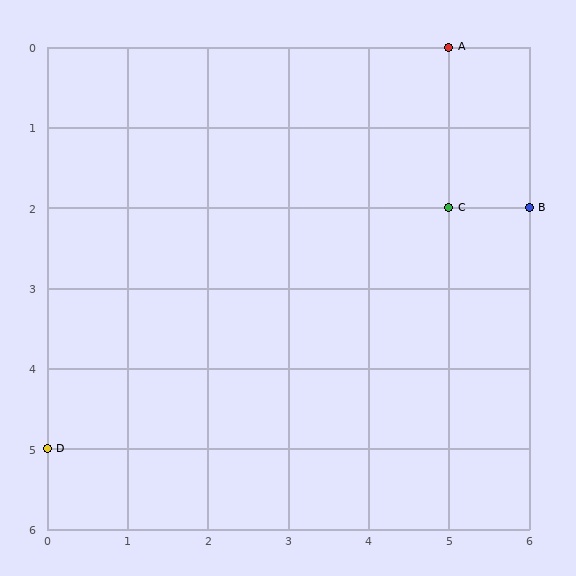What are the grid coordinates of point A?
Point A is at grid coordinates (5, 0).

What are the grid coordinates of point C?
Point C is at grid coordinates (5, 2).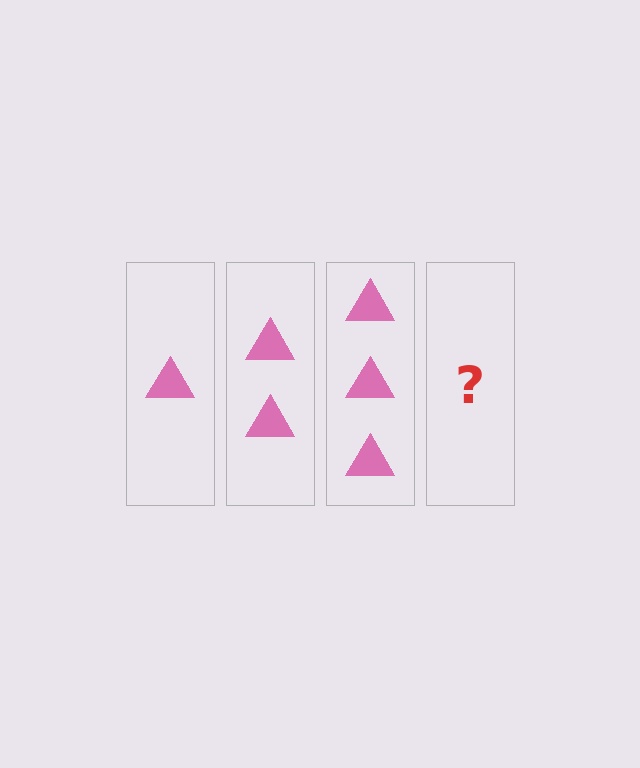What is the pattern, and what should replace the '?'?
The pattern is that each step adds one more triangle. The '?' should be 4 triangles.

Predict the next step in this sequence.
The next step is 4 triangles.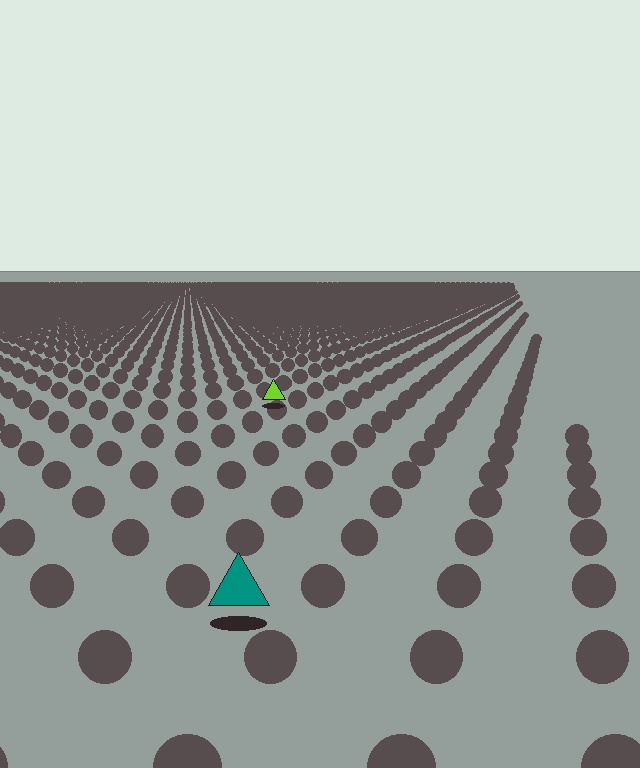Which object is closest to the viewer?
The teal triangle is closest. The texture marks near it are larger and more spread out.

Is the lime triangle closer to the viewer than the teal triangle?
No. The teal triangle is closer — you can tell from the texture gradient: the ground texture is coarser near it.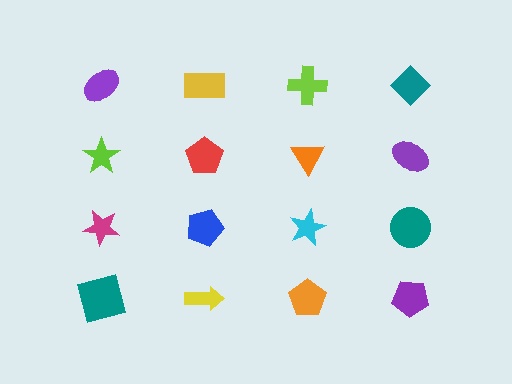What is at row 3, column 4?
A teal circle.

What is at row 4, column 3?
An orange pentagon.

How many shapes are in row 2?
4 shapes.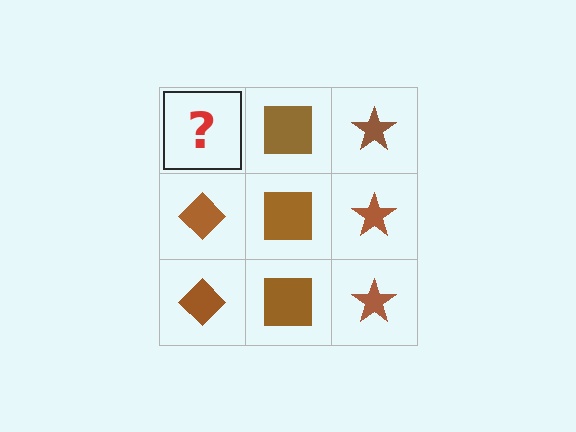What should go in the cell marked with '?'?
The missing cell should contain a brown diamond.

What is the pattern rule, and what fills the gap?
The rule is that each column has a consistent shape. The gap should be filled with a brown diamond.